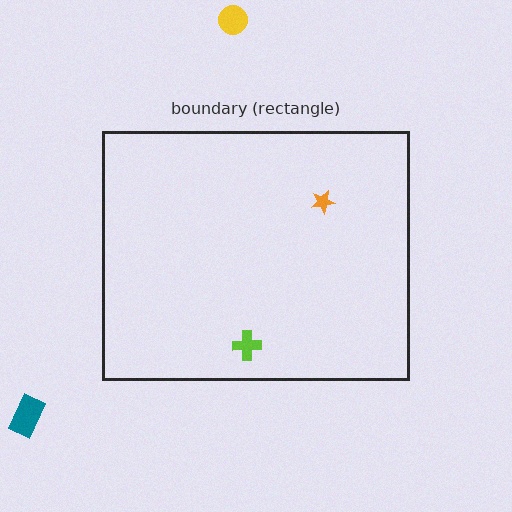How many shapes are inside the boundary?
2 inside, 2 outside.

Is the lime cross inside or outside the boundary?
Inside.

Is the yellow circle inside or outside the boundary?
Outside.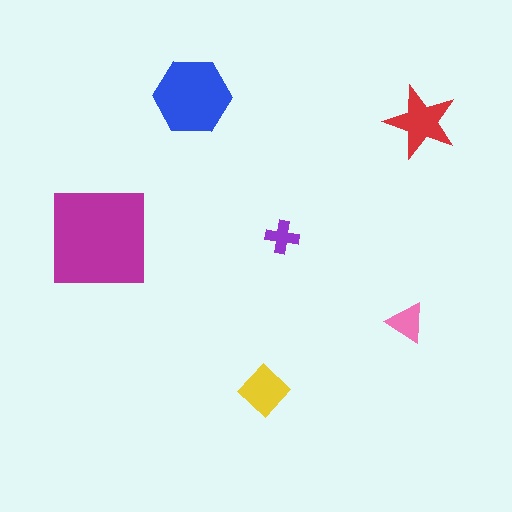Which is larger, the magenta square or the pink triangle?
The magenta square.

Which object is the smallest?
The purple cross.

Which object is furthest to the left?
The magenta square is leftmost.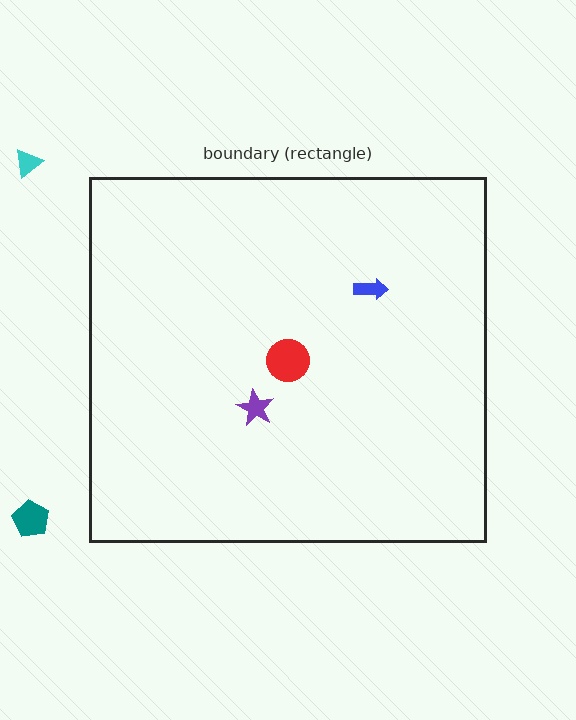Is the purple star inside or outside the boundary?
Inside.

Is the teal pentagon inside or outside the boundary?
Outside.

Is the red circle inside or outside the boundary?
Inside.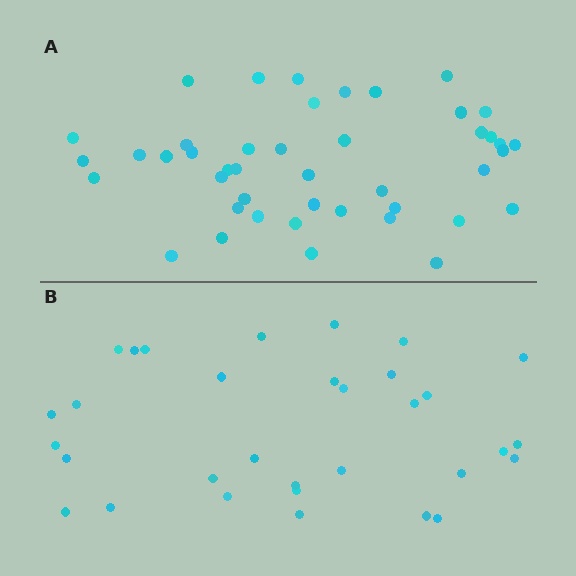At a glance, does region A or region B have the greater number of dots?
Region A (the top region) has more dots.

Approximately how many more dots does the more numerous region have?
Region A has roughly 12 or so more dots than region B.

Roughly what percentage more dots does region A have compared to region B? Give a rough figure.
About 40% more.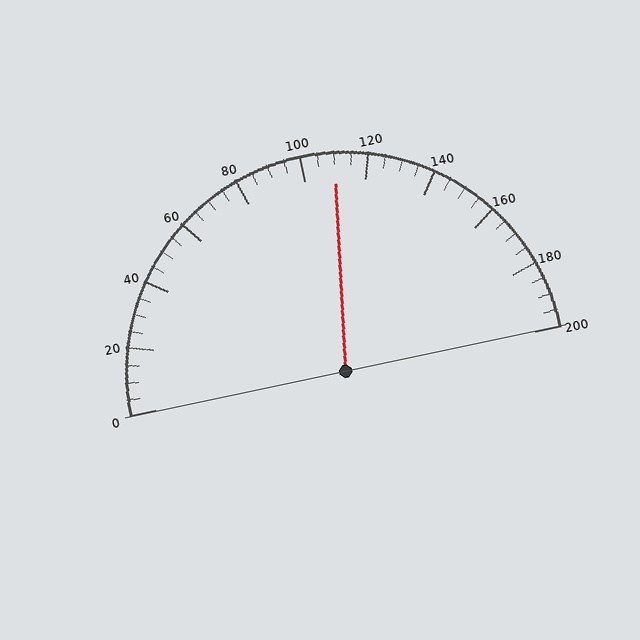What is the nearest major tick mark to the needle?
The nearest major tick mark is 120.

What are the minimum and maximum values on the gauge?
The gauge ranges from 0 to 200.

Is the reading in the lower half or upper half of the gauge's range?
The reading is in the upper half of the range (0 to 200).